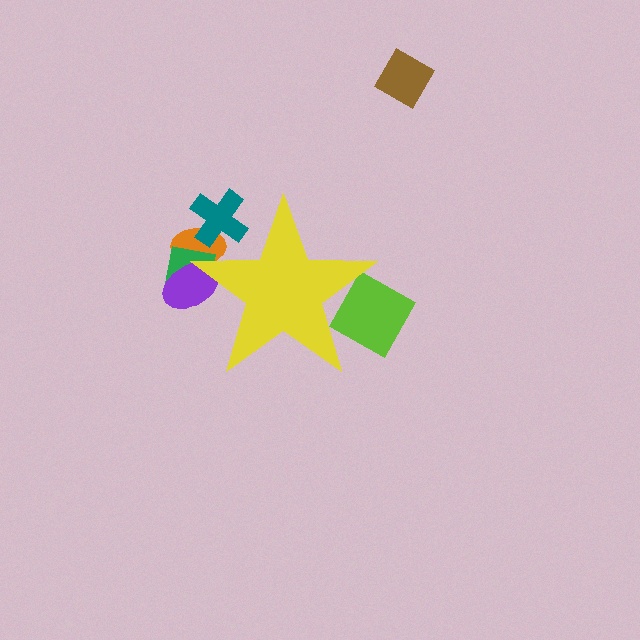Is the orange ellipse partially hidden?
Yes, the orange ellipse is partially hidden behind the yellow star.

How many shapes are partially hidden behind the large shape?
5 shapes are partially hidden.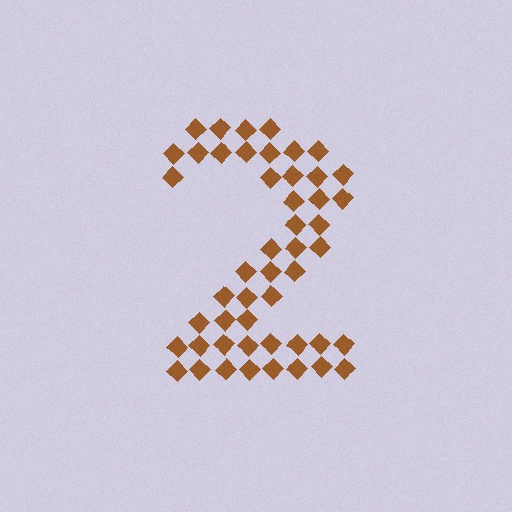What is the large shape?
The large shape is the digit 2.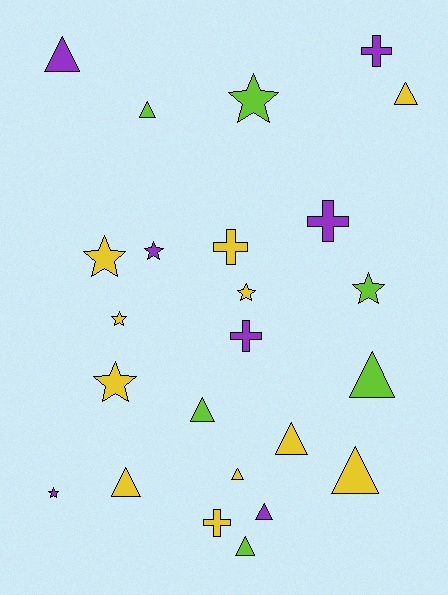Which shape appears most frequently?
Triangle, with 11 objects.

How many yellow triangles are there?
There are 5 yellow triangles.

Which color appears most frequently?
Yellow, with 11 objects.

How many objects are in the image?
There are 24 objects.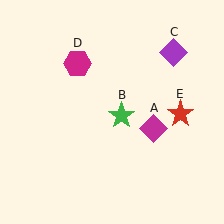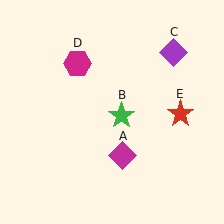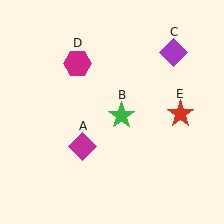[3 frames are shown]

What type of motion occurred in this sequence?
The magenta diamond (object A) rotated clockwise around the center of the scene.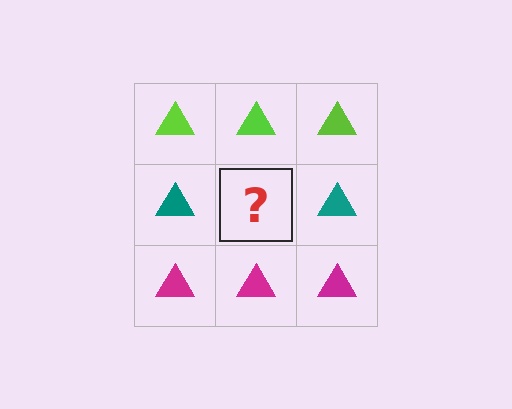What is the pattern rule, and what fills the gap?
The rule is that each row has a consistent color. The gap should be filled with a teal triangle.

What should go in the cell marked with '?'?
The missing cell should contain a teal triangle.